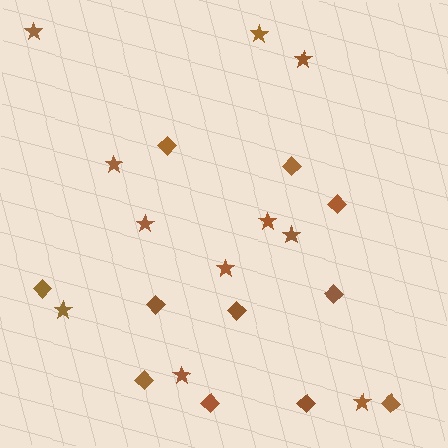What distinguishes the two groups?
There are 2 groups: one group of diamonds (11) and one group of stars (11).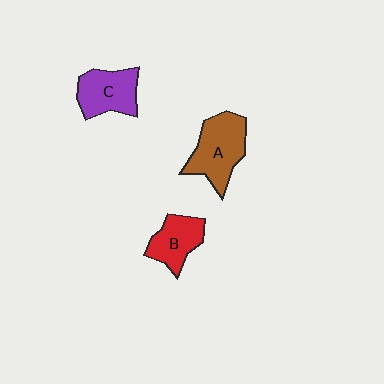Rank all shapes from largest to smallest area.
From largest to smallest: A (brown), C (purple), B (red).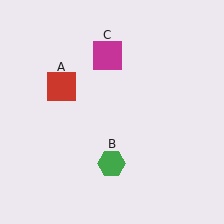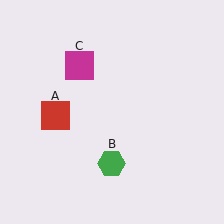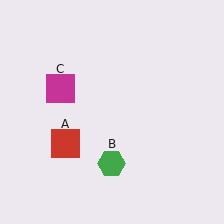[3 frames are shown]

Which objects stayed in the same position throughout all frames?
Green hexagon (object B) remained stationary.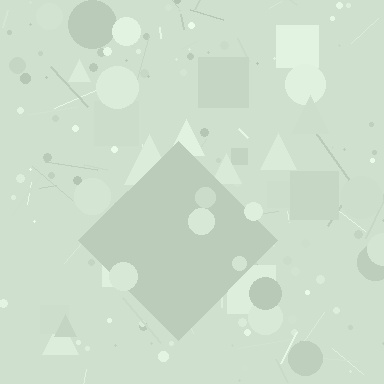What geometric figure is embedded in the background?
A diamond is embedded in the background.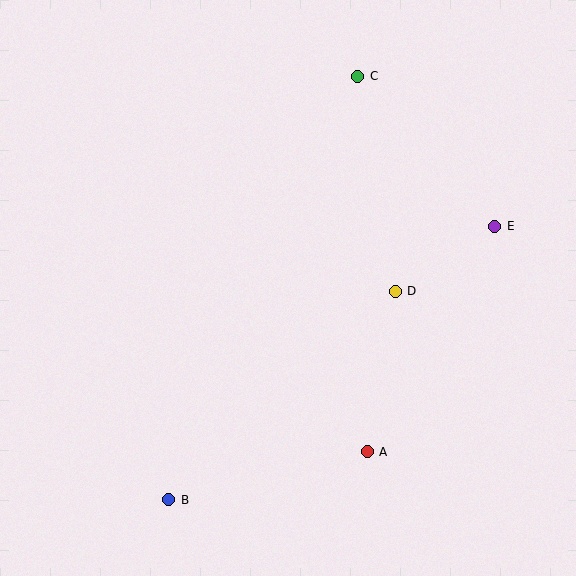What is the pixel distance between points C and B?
The distance between C and B is 464 pixels.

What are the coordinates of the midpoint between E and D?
The midpoint between E and D is at (445, 259).